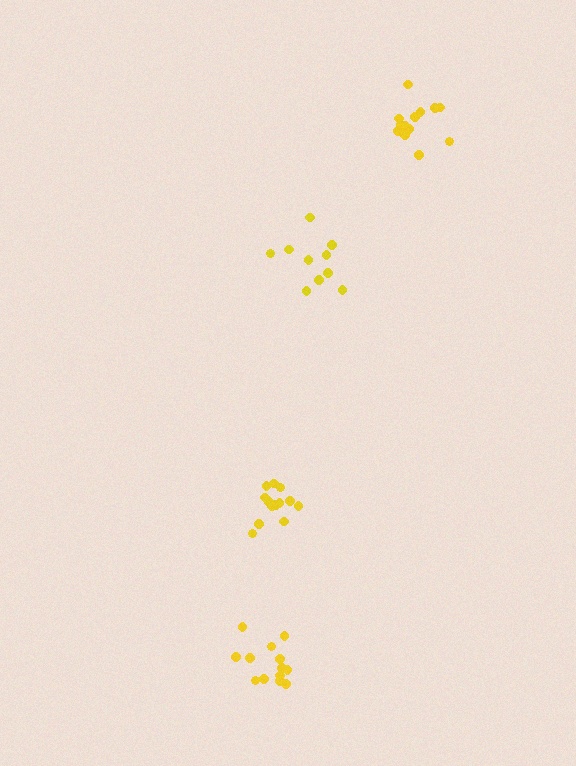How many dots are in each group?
Group 1: 13 dots, Group 2: 10 dots, Group 3: 13 dots, Group 4: 13 dots (49 total).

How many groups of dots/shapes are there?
There are 4 groups.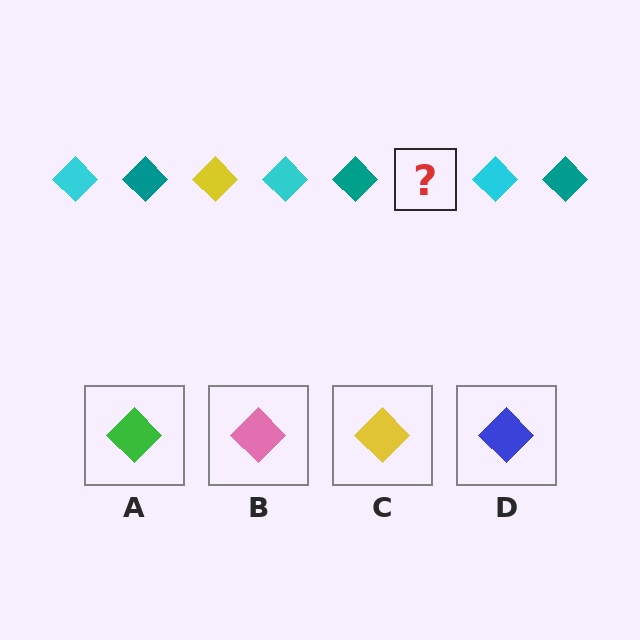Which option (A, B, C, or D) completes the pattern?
C.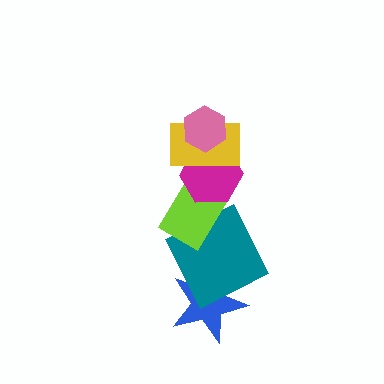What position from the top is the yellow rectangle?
The yellow rectangle is 2nd from the top.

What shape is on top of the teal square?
The lime rectangle is on top of the teal square.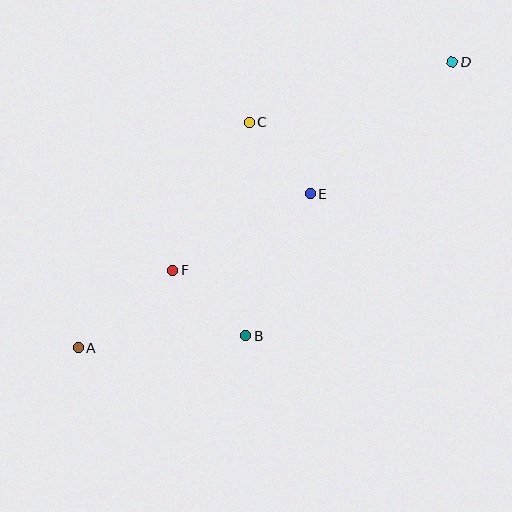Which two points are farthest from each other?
Points A and D are farthest from each other.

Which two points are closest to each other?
Points C and E are closest to each other.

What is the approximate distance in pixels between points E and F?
The distance between E and F is approximately 157 pixels.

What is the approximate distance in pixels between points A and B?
The distance between A and B is approximately 168 pixels.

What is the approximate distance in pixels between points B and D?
The distance between B and D is approximately 343 pixels.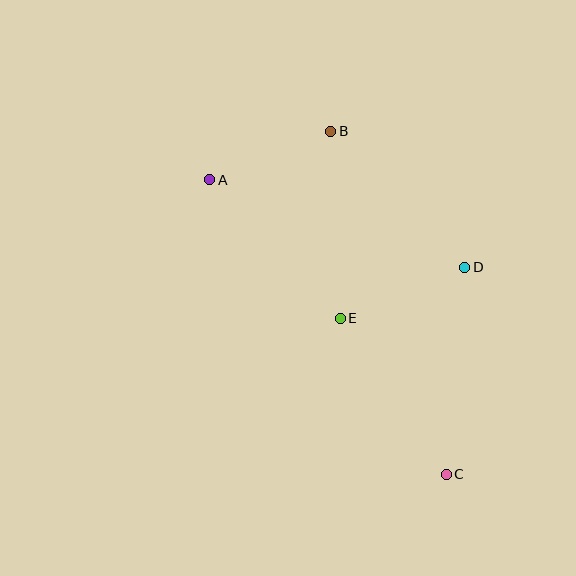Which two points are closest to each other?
Points A and B are closest to each other.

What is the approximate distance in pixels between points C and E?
The distance between C and E is approximately 188 pixels.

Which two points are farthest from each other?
Points A and C are farthest from each other.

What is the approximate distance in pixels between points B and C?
The distance between B and C is approximately 362 pixels.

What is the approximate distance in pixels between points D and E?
The distance between D and E is approximately 135 pixels.